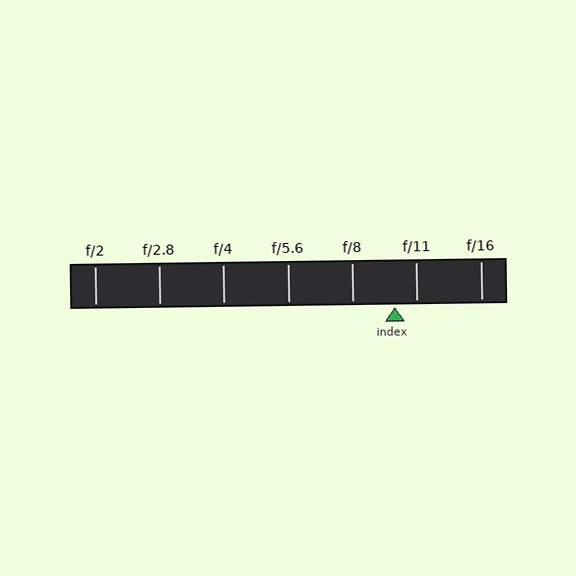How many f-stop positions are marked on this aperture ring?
There are 7 f-stop positions marked.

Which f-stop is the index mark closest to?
The index mark is closest to f/11.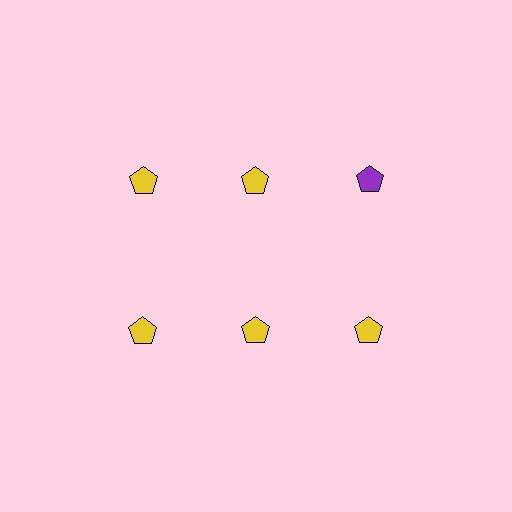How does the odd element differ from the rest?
It has a different color: purple instead of yellow.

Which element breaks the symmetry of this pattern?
The purple pentagon in the top row, center column breaks the symmetry. All other shapes are yellow pentagons.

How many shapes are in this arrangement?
There are 6 shapes arranged in a grid pattern.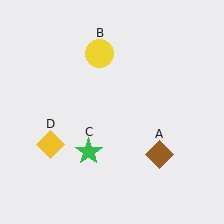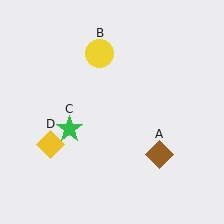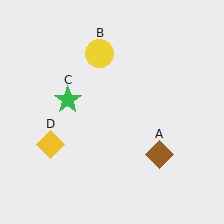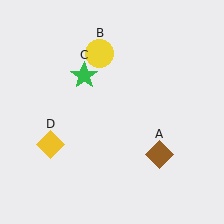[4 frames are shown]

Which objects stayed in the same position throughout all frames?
Brown diamond (object A) and yellow circle (object B) and yellow diamond (object D) remained stationary.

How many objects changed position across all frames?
1 object changed position: green star (object C).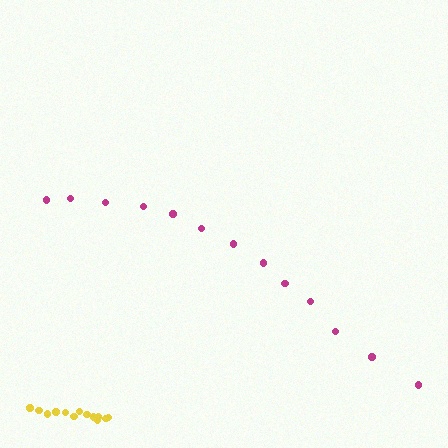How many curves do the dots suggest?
There are 2 distinct paths.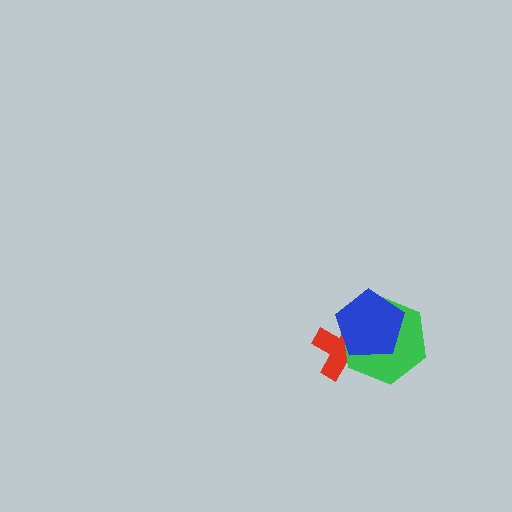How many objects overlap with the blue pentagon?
2 objects overlap with the blue pentagon.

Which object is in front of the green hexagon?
The blue pentagon is in front of the green hexagon.